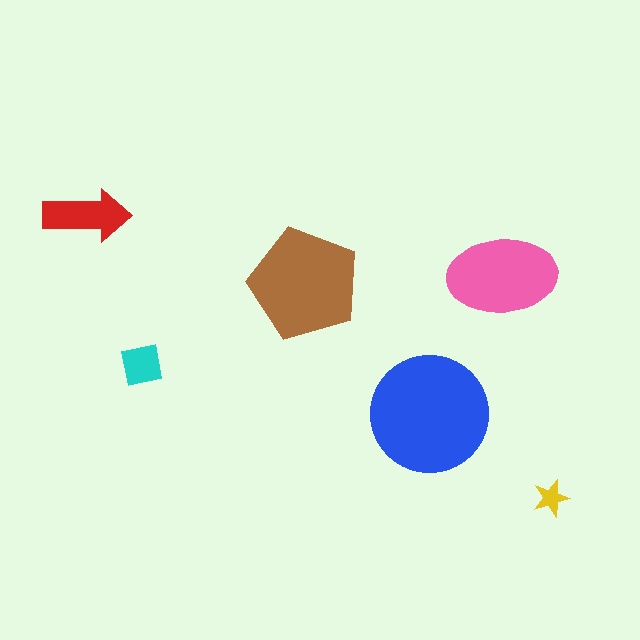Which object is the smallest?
The yellow star.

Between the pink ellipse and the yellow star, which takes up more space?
The pink ellipse.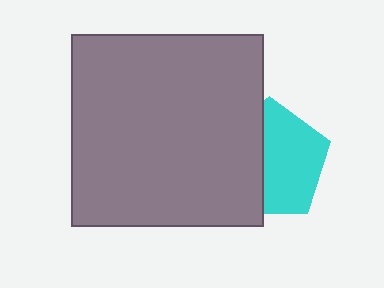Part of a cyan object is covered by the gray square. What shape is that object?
It is a pentagon.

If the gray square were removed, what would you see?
You would see the complete cyan pentagon.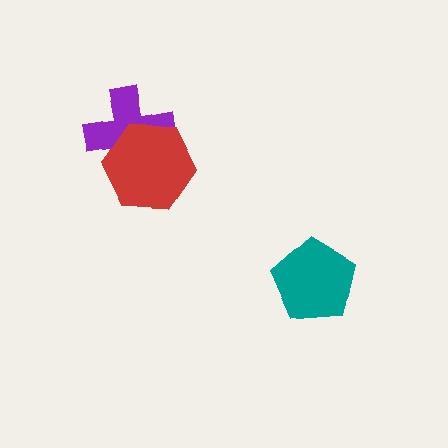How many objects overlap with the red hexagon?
1 object overlaps with the red hexagon.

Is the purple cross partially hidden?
Yes, it is partially covered by another shape.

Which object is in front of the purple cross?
The red hexagon is in front of the purple cross.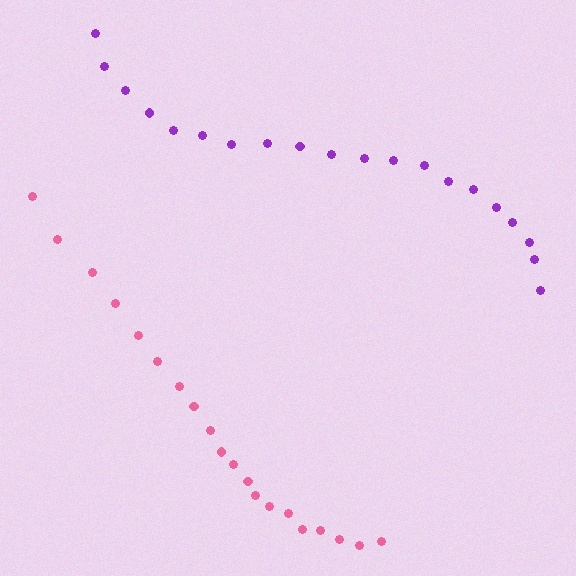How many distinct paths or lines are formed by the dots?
There are 2 distinct paths.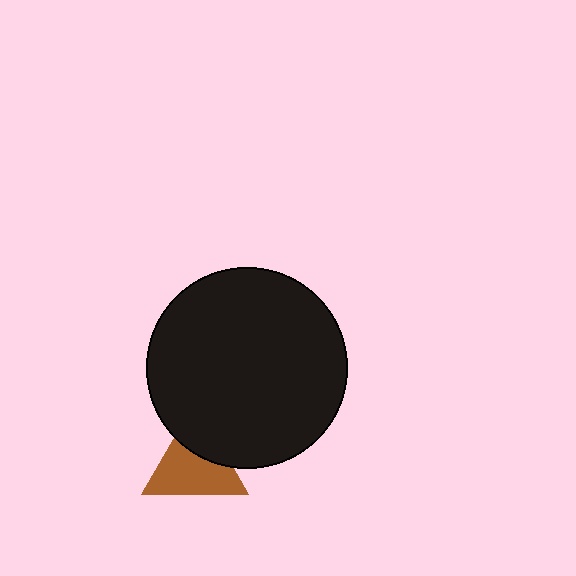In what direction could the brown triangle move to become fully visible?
The brown triangle could move down. That would shift it out from behind the black circle entirely.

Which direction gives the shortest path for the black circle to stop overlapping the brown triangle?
Moving up gives the shortest separation.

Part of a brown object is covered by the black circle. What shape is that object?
It is a triangle.